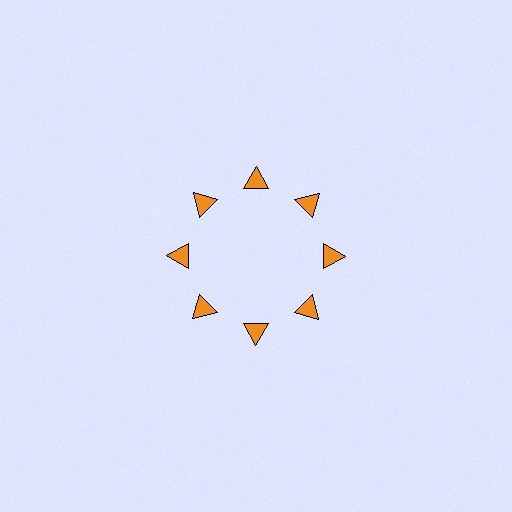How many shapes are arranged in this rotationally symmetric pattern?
There are 8 shapes, arranged in 8 groups of 1.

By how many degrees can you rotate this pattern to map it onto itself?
The pattern maps onto itself every 45 degrees of rotation.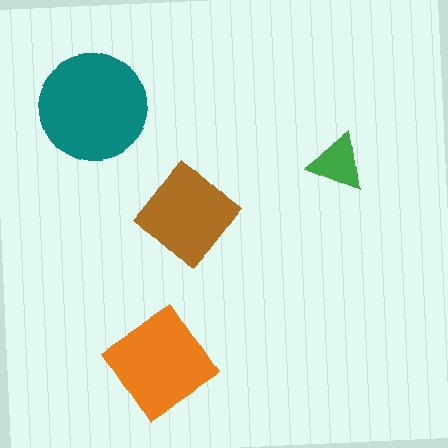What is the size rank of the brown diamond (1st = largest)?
3rd.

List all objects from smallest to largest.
The green triangle, the brown diamond, the orange diamond, the teal circle.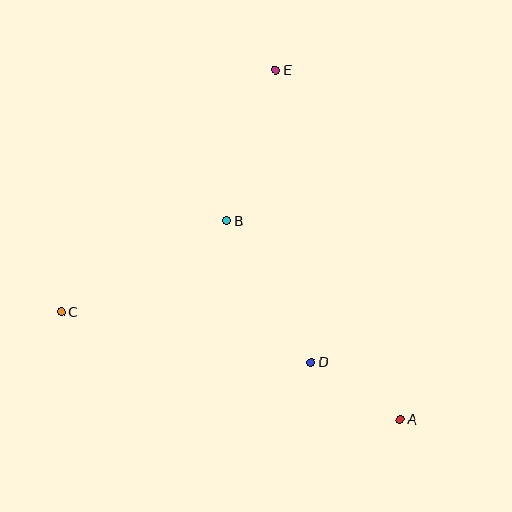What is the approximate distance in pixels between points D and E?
The distance between D and E is approximately 295 pixels.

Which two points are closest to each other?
Points A and D are closest to each other.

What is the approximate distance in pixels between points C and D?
The distance between C and D is approximately 255 pixels.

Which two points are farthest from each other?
Points A and E are farthest from each other.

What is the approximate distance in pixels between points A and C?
The distance between A and C is approximately 356 pixels.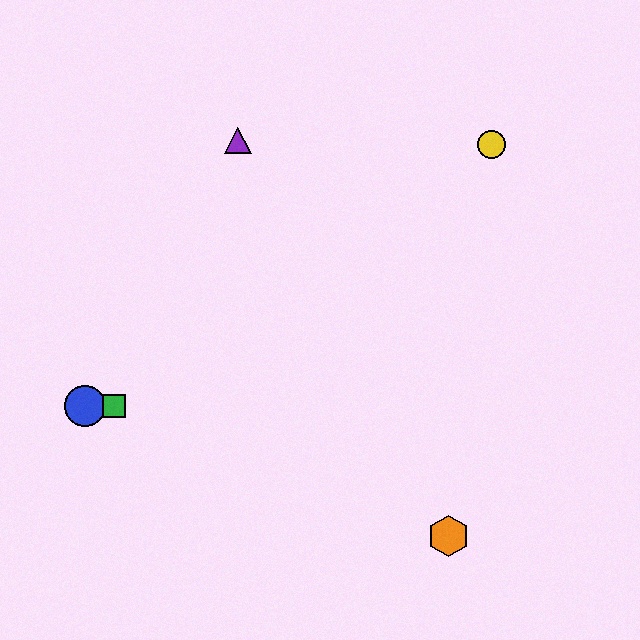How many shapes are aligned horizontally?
3 shapes (the red square, the blue circle, the green square) are aligned horizontally.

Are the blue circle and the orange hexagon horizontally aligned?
No, the blue circle is at y≈406 and the orange hexagon is at y≈536.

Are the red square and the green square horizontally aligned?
Yes, both are at y≈406.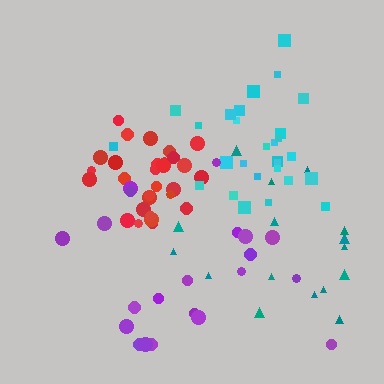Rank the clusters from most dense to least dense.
red, cyan, purple, teal.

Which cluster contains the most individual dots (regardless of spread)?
Red (29).